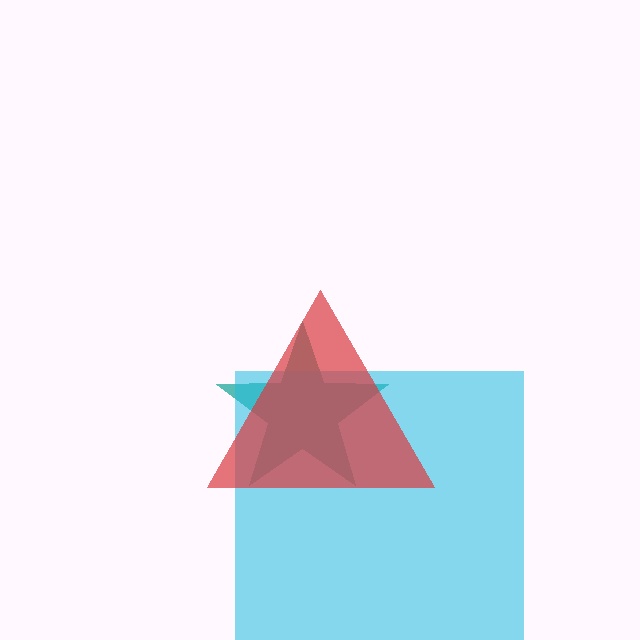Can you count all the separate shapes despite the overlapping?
Yes, there are 3 separate shapes.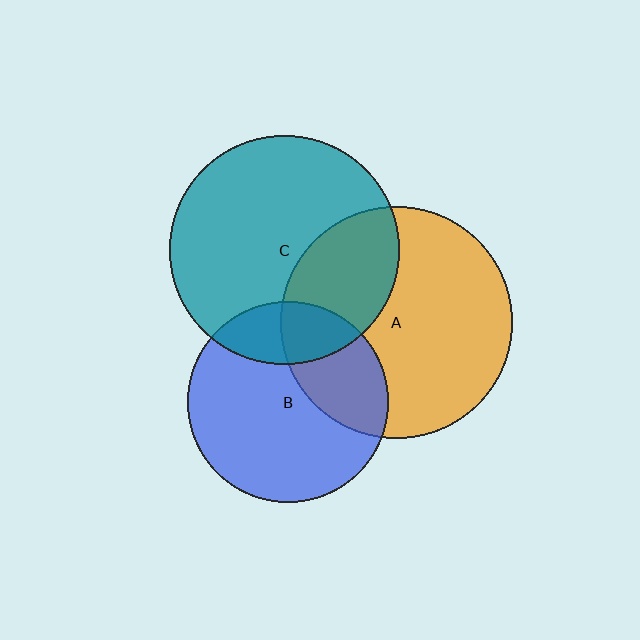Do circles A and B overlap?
Yes.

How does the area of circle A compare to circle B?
Approximately 1.3 times.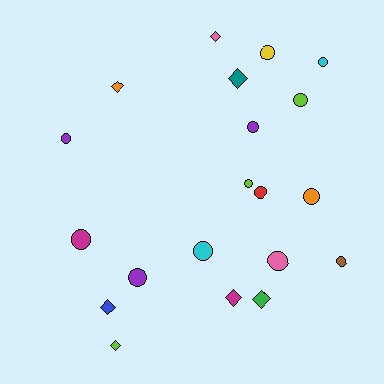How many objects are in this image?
There are 20 objects.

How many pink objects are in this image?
There are 2 pink objects.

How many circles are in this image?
There are 13 circles.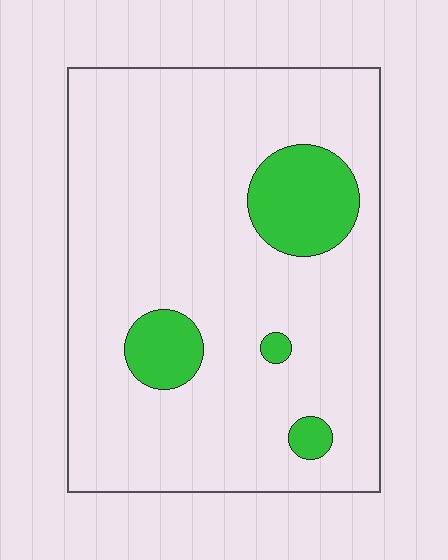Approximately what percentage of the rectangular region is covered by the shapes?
Approximately 15%.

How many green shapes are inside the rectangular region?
4.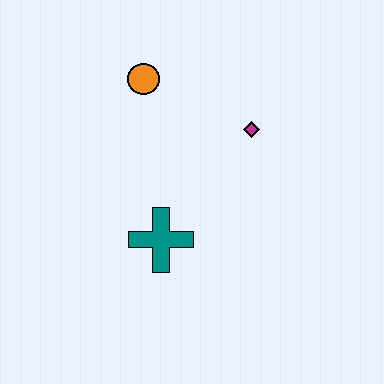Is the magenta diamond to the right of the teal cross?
Yes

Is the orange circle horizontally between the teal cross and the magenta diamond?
No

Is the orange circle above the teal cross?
Yes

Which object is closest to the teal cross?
The magenta diamond is closest to the teal cross.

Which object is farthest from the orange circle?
The teal cross is farthest from the orange circle.